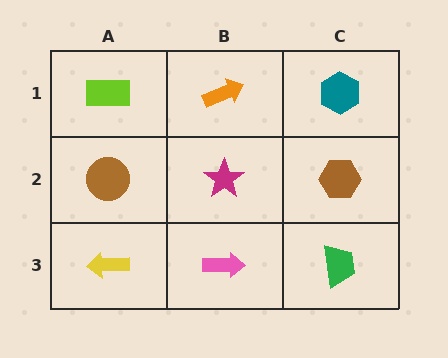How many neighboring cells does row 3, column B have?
3.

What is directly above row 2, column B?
An orange arrow.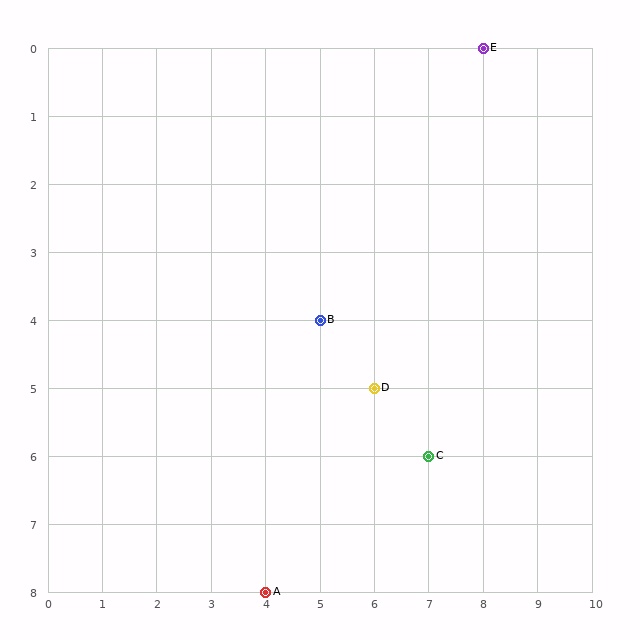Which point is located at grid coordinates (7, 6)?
Point C is at (7, 6).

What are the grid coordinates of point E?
Point E is at grid coordinates (8, 0).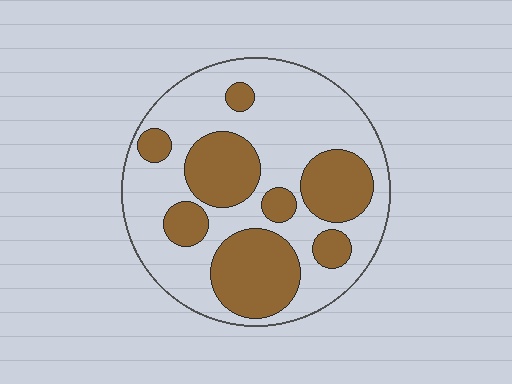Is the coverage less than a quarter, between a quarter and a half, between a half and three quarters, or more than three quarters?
Between a quarter and a half.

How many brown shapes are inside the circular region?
8.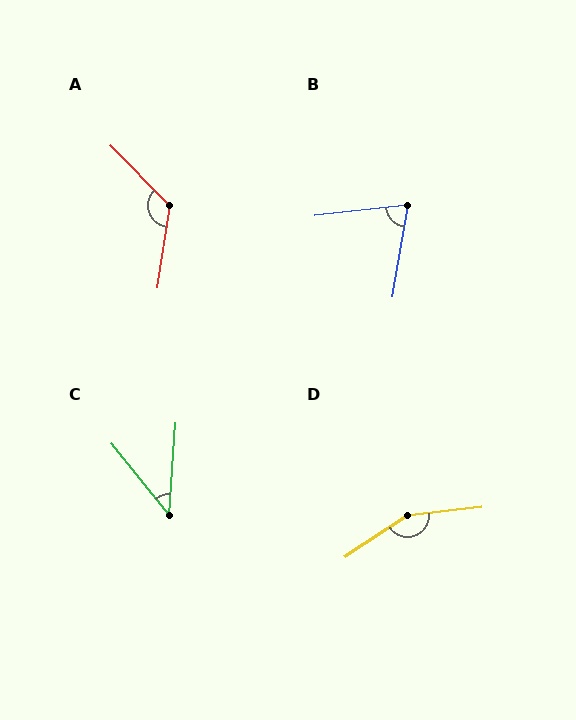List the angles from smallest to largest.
C (43°), B (74°), A (127°), D (153°).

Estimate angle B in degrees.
Approximately 74 degrees.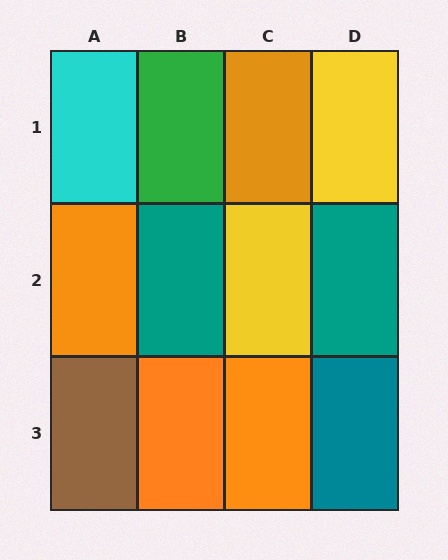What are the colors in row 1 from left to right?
Cyan, green, orange, yellow.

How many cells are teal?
3 cells are teal.